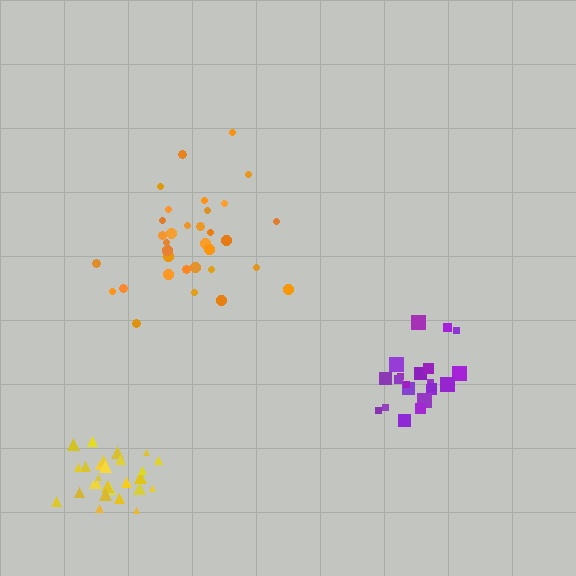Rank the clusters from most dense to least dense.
yellow, purple, orange.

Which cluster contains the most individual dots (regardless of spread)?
Orange (33).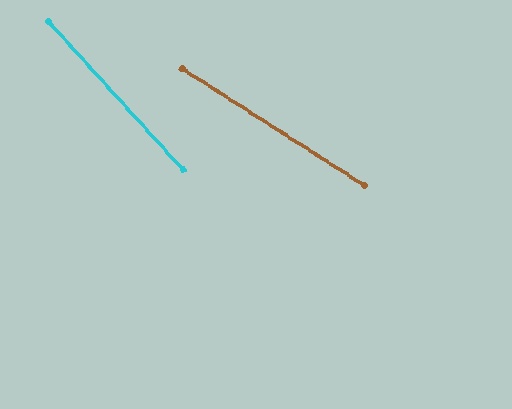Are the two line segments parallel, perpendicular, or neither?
Neither parallel nor perpendicular — they differ by about 15°.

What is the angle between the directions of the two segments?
Approximately 15 degrees.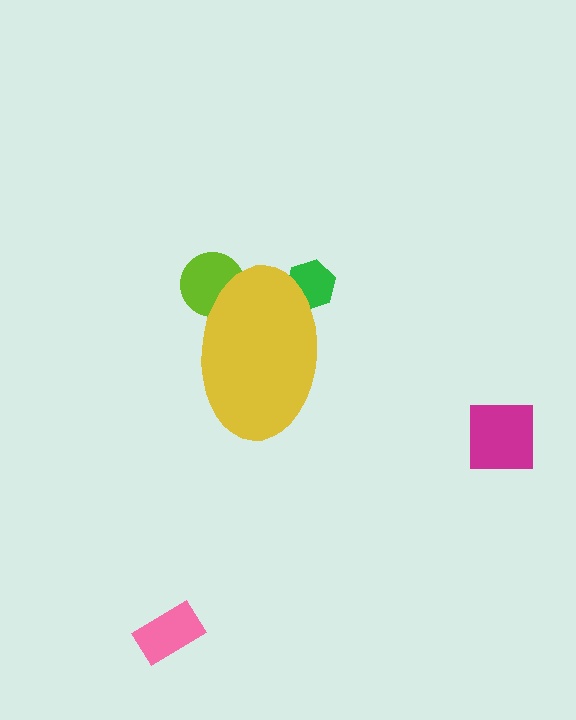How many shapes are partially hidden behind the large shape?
2 shapes are partially hidden.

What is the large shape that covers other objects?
A yellow ellipse.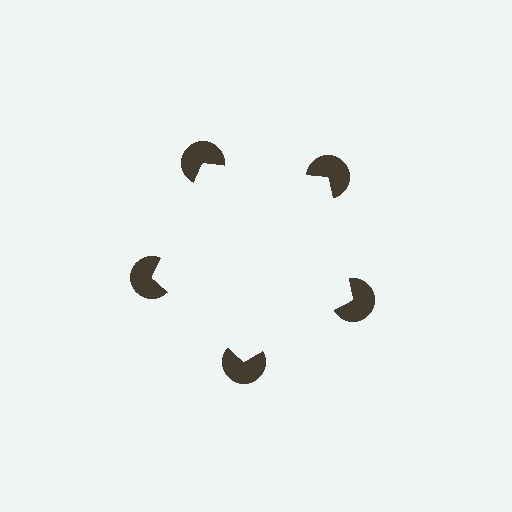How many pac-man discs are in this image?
There are 5 — one at each vertex of the illusory pentagon.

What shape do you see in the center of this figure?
An illusory pentagon — its edges are inferred from the aligned wedge cuts in the pac-man discs, not physically drawn.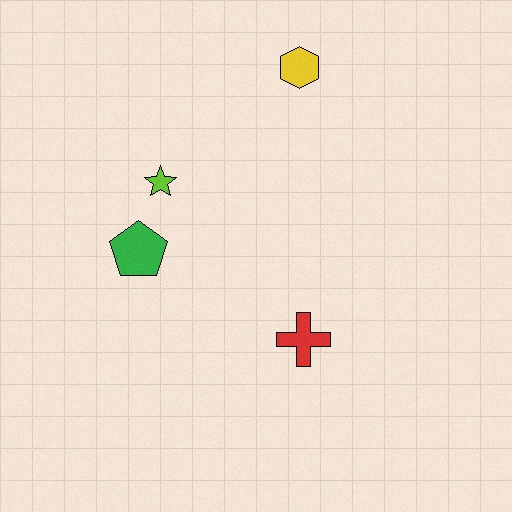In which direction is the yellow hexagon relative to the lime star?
The yellow hexagon is to the right of the lime star.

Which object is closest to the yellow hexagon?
The lime star is closest to the yellow hexagon.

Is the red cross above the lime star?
No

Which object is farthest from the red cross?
The yellow hexagon is farthest from the red cross.